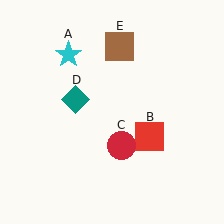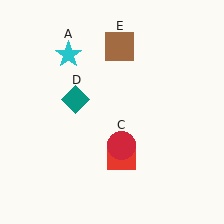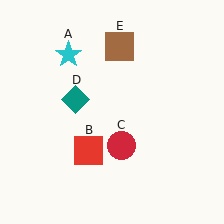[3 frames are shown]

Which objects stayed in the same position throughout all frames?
Cyan star (object A) and red circle (object C) and teal diamond (object D) and brown square (object E) remained stationary.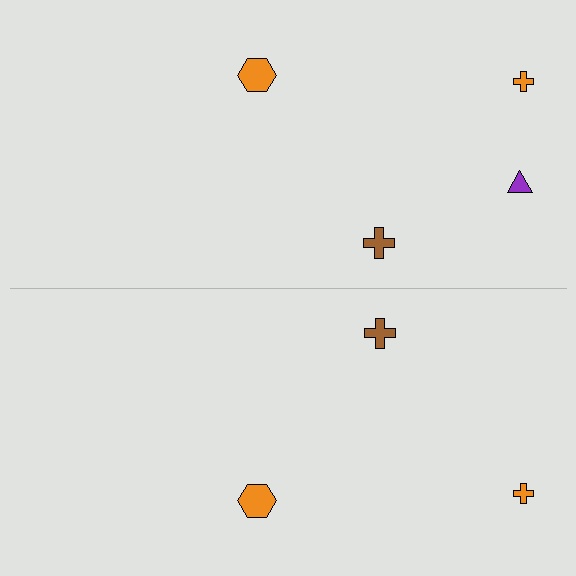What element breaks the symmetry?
A purple triangle is missing from the bottom side.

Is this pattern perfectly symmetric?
No, the pattern is not perfectly symmetric. A purple triangle is missing from the bottom side.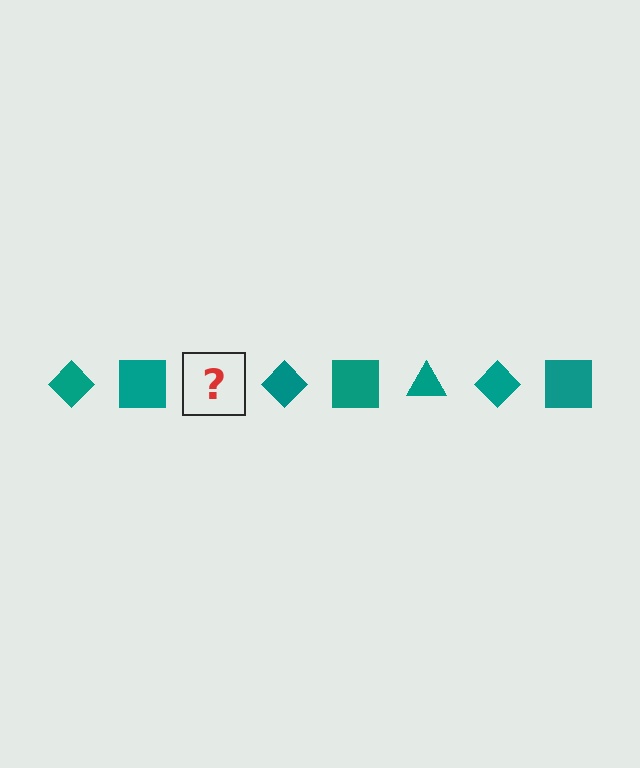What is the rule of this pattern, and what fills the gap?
The rule is that the pattern cycles through diamond, square, triangle shapes in teal. The gap should be filled with a teal triangle.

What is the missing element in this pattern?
The missing element is a teal triangle.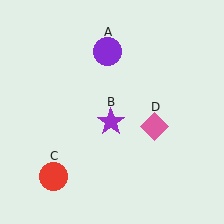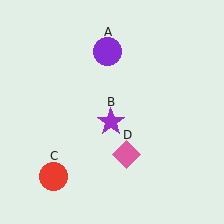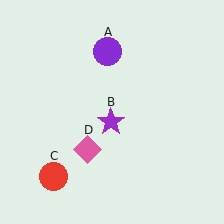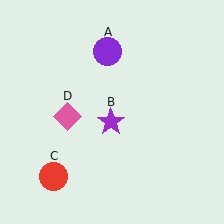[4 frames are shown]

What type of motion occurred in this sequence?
The pink diamond (object D) rotated clockwise around the center of the scene.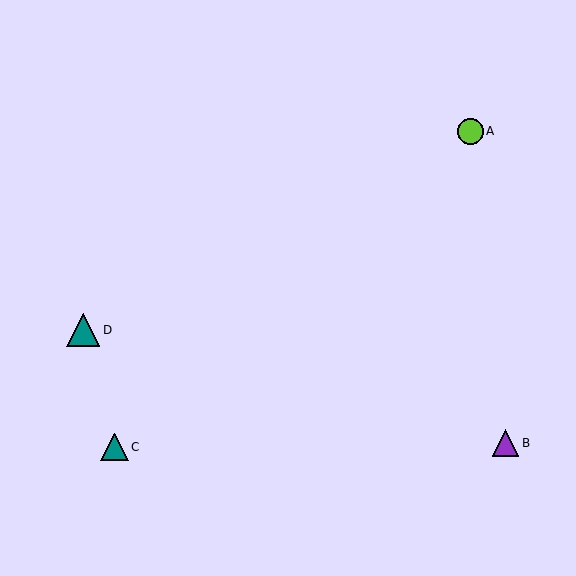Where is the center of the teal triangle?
The center of the teal triangle is at (83, 330).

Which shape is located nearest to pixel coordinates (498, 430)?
The purple triangle (labeled B) at (506, 443) is nearest to that location.